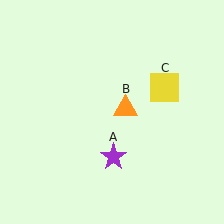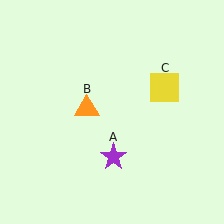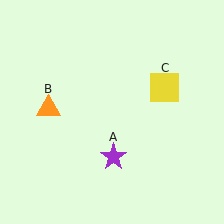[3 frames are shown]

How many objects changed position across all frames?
1 object changed position: orange triangle (object B).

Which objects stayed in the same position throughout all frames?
Purple star (object A) and yellow square (object C) remained stationary.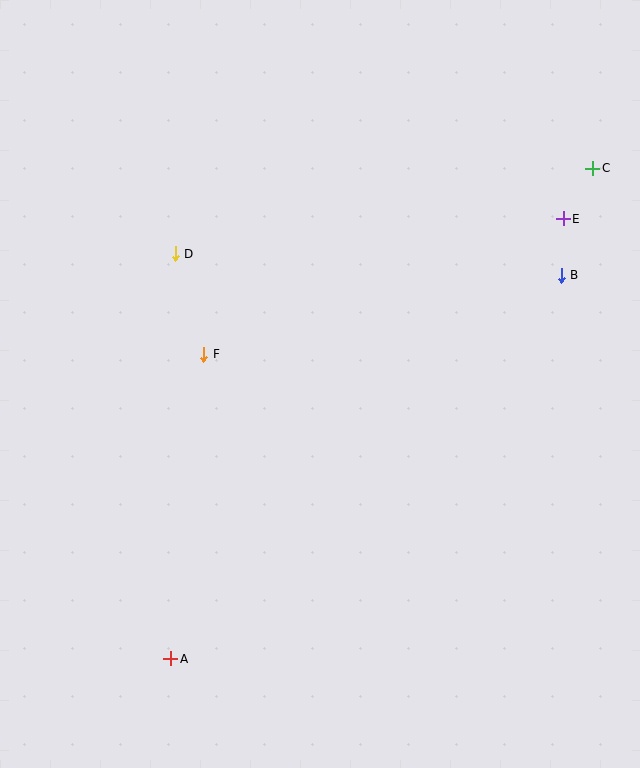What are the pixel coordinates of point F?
Point F is at (204, 354).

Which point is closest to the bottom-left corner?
Point A is closest to the bottom-left corner.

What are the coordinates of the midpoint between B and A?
The midpoint between B and A is at (366, 467).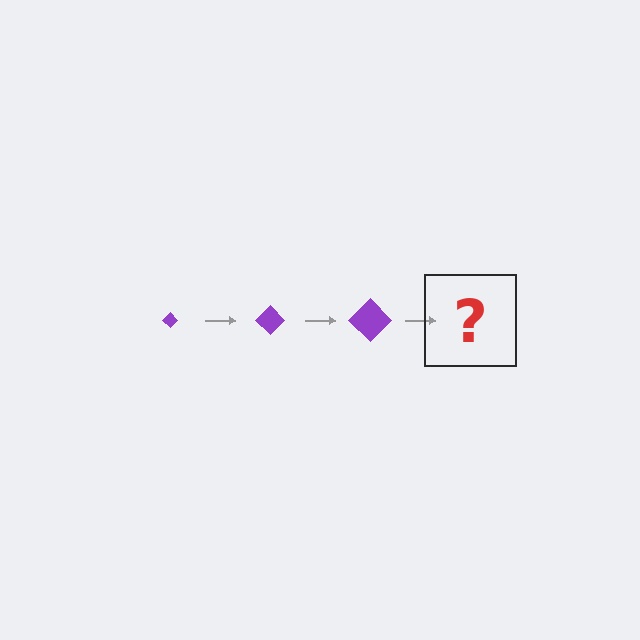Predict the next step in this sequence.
The next step is a purple diamond, larger than the previous one.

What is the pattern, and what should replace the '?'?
The pattern is that the diamond gets progressively larger each step. The '?' should be a purple diamond, larger than the previous one.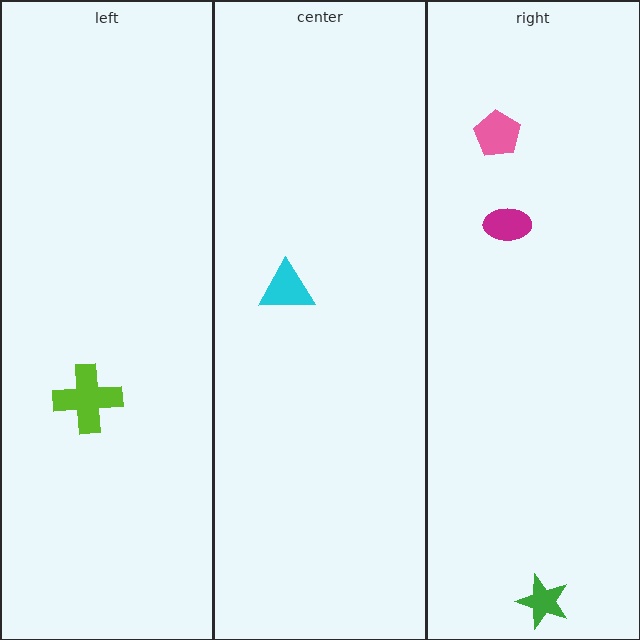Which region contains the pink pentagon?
The right region.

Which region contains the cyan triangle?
The center region.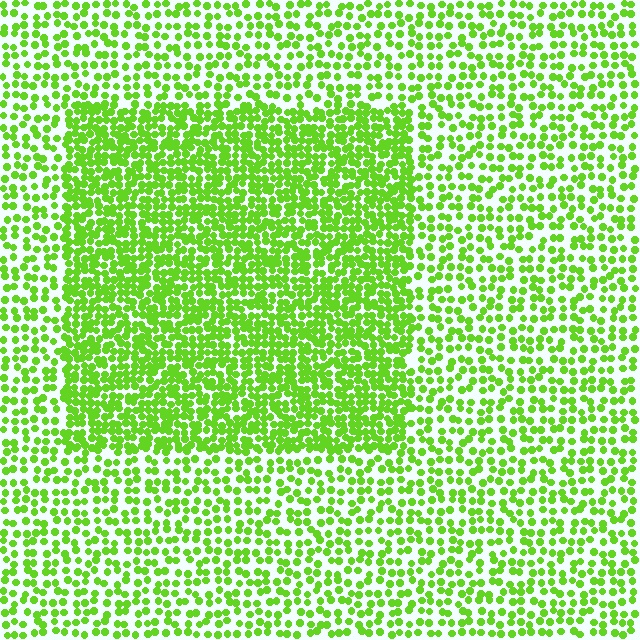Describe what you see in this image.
The image contains small lime elements arranged at two different densities. A rectangle-shaped region is visible where the elements are more densely packed than the surrounding area.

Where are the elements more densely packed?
The elements are more densely packed inside the rectangle boundary.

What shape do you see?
I see a rectangle.